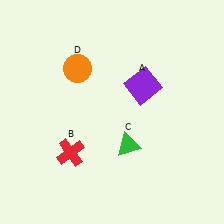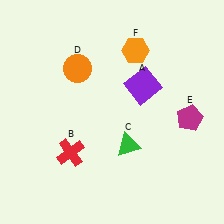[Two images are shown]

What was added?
A magenta pentagon (E), an orange hexagon (F) were added in Image 2.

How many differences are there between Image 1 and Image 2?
There are 2 differences between the two images.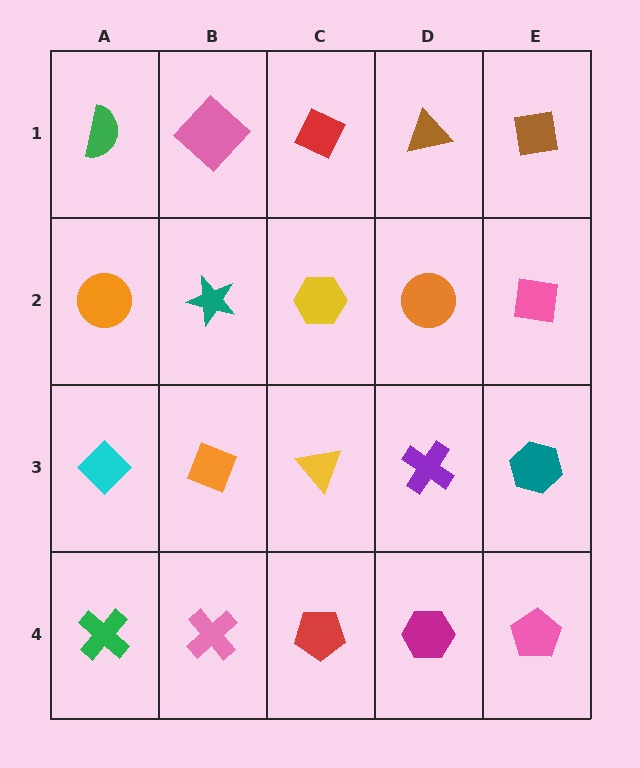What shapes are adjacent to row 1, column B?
A teal star (row 2, column B), a green semicircle (row 1, column A), a red diamond (row 1, column C).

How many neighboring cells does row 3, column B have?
4.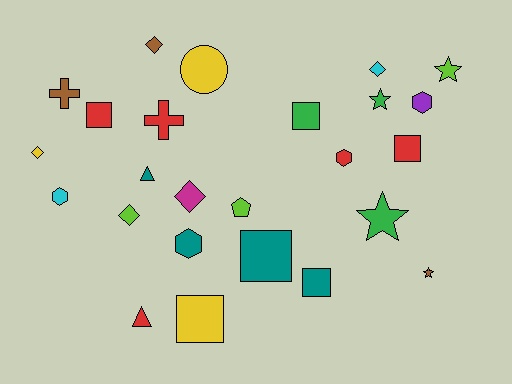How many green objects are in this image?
There are 3 green objects.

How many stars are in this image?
There are 4 stars.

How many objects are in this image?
There are 25 objects.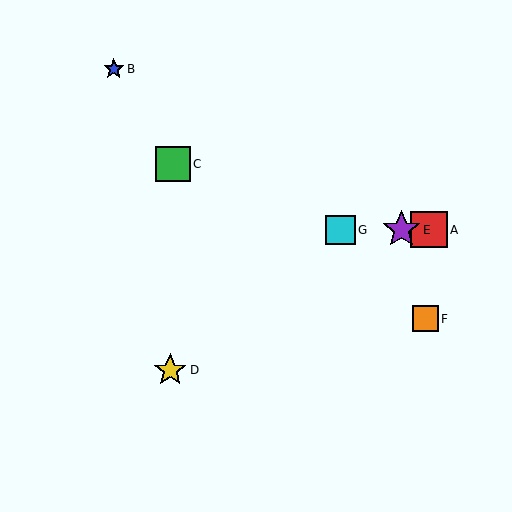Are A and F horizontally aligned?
No, A is at y≈229 and F is at y≈318.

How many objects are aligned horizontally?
3 objects (A, E, G) are aligned horizontally.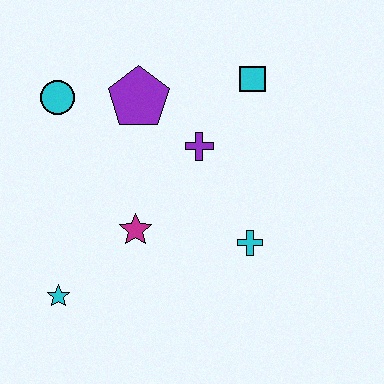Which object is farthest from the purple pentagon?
The cyan star is farthest from the purple pentagon.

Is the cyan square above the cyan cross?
Yes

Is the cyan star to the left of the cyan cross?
Yes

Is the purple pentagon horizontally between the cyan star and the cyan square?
Yes